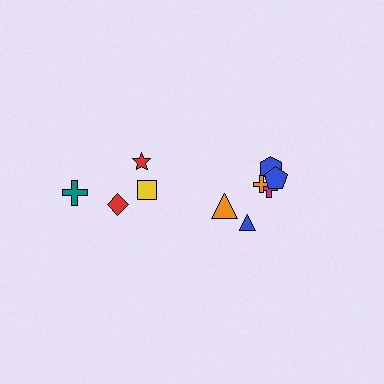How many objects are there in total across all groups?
There are 10 objects.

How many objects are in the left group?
There are 4 objects.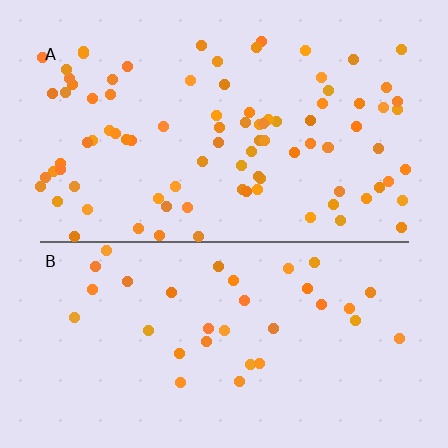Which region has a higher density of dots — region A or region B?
A (the top).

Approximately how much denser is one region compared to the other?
Approximately 2.7× — region A over region B.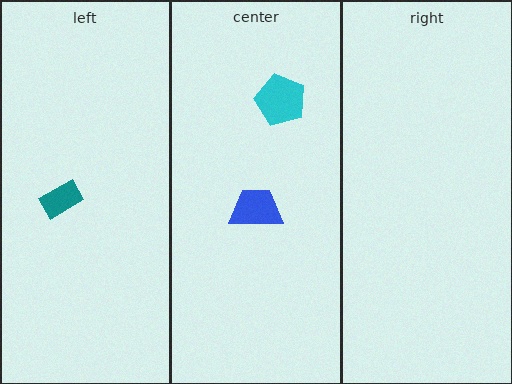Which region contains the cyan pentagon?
The center region.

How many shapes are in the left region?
1.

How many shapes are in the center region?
2.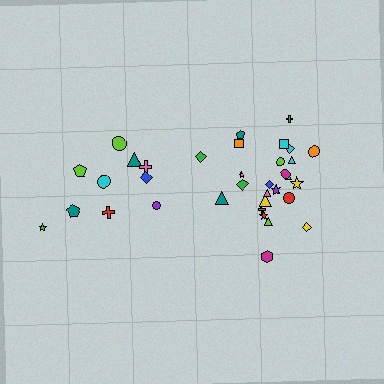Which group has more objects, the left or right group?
The right group.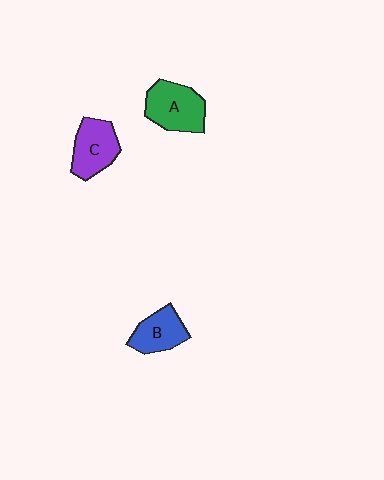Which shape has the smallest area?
Shape B (blue).